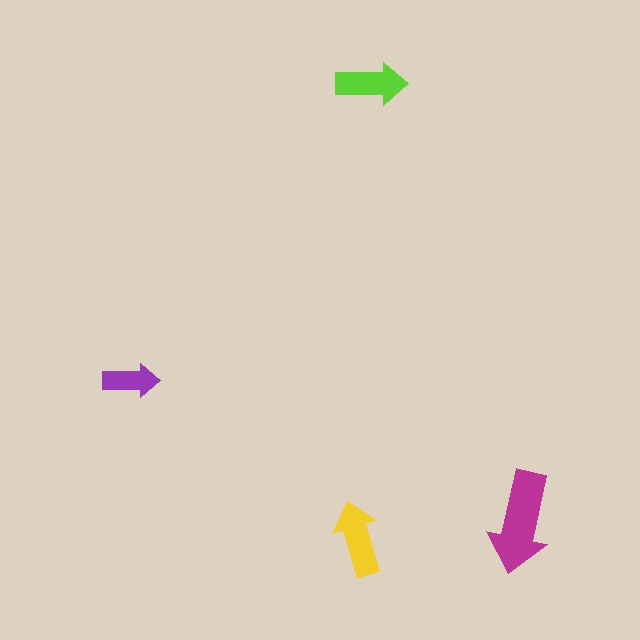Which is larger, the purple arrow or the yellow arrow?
The yellow one.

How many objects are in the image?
There are 4 objects in the image.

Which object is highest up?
The lime arrow is topmost.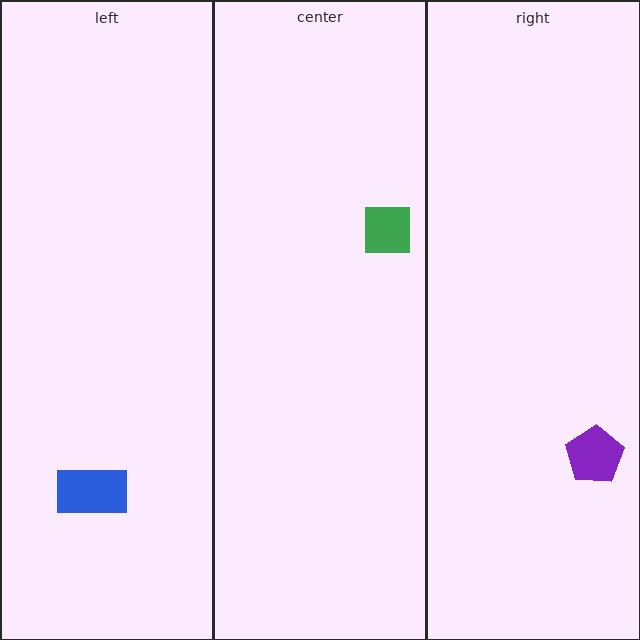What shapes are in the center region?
The green square.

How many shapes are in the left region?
1.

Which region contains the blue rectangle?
The left region.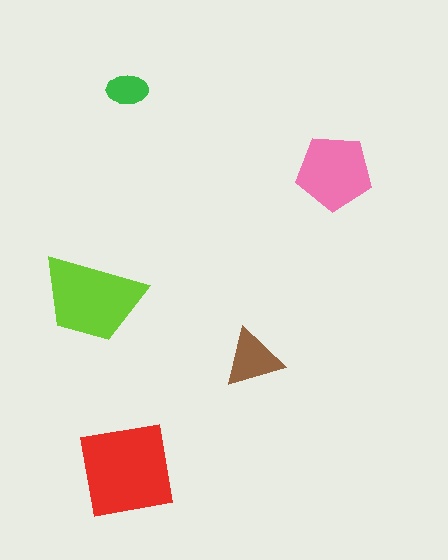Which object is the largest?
The red square.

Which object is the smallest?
The green ellipse.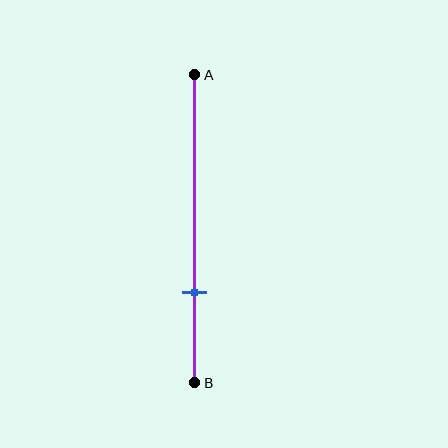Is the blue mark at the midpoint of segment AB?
No, the mark is at about 70% from A, not at the 50% midpoint.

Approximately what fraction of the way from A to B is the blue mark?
The blue mark is approximately 70% of the way from A to B.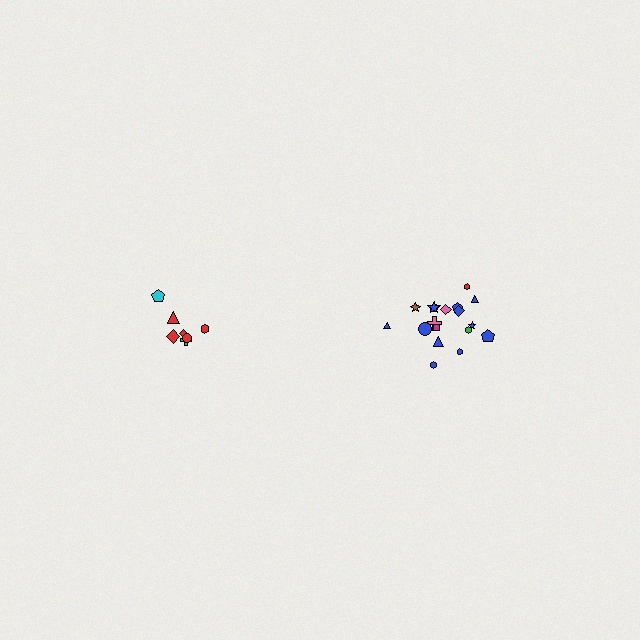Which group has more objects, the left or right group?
The right group.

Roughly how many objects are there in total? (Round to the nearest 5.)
Roughly 25 objects in total.